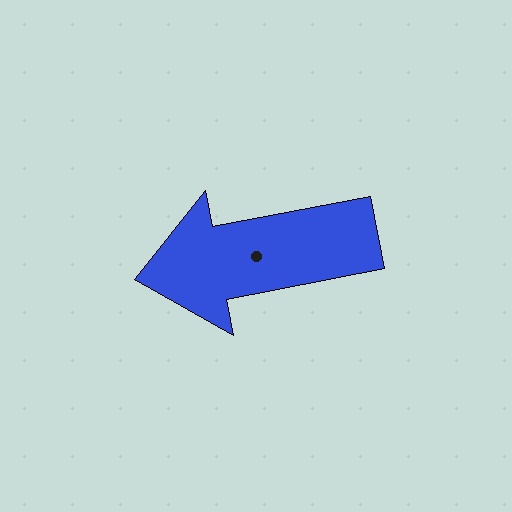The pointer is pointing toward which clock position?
Roughly 9 o'clock.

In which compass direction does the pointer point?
West.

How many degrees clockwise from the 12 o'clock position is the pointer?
Approximately 259 degrees.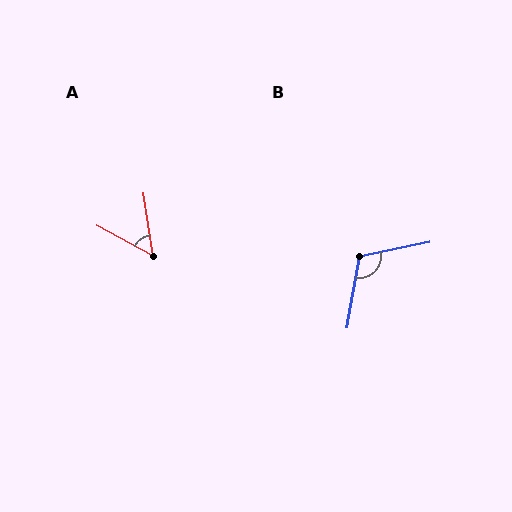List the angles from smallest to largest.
A (53°), B (112°).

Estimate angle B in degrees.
Approximately 112 degrees.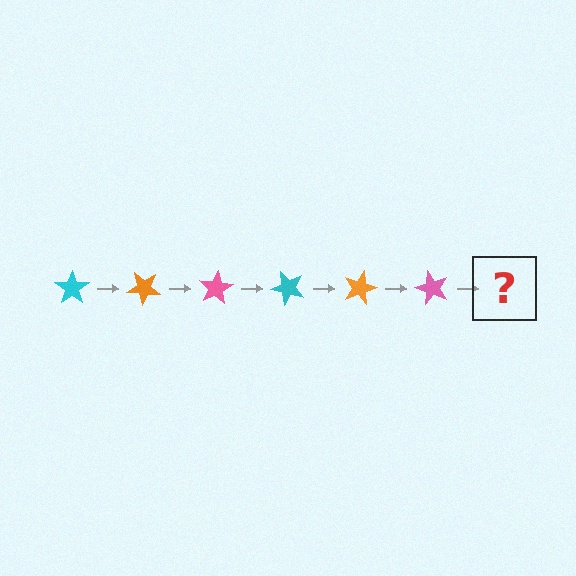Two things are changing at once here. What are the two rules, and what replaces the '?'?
The two rules are that it rotates 40 degrees each step and the color cycles through cyan, orange, and pink. The '?' should be a cyan star, rotated 240 degrees from the start.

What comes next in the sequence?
The next element should be a cyan star, rotated 240 degrees from the start.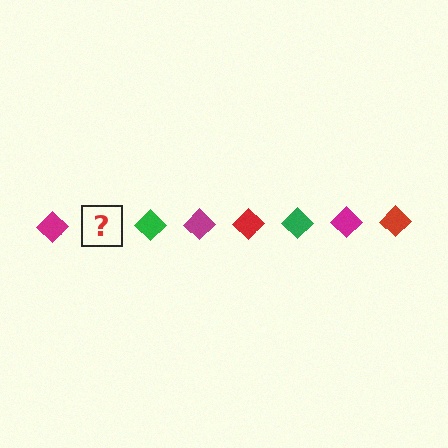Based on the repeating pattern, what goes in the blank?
The blank should be a red diamond.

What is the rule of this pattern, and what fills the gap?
The rule is that the pattern cycles through magenta, red, green diamonds. The gap should be filled with a red diamond.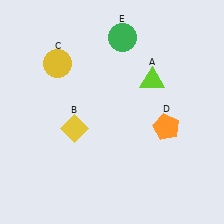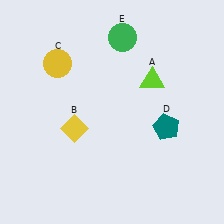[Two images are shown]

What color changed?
The pentagon (D) changed from orange in Image 1 to teal in Image 2.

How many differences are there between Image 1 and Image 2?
There is 1 difference between the two images.